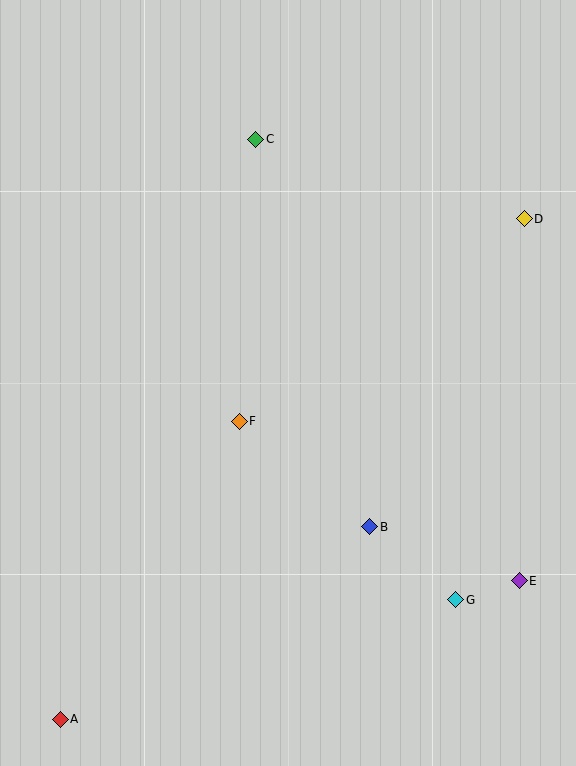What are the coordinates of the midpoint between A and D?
The midpoint between A and D is at (292, 469).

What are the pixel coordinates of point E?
Point E is at (519, 581).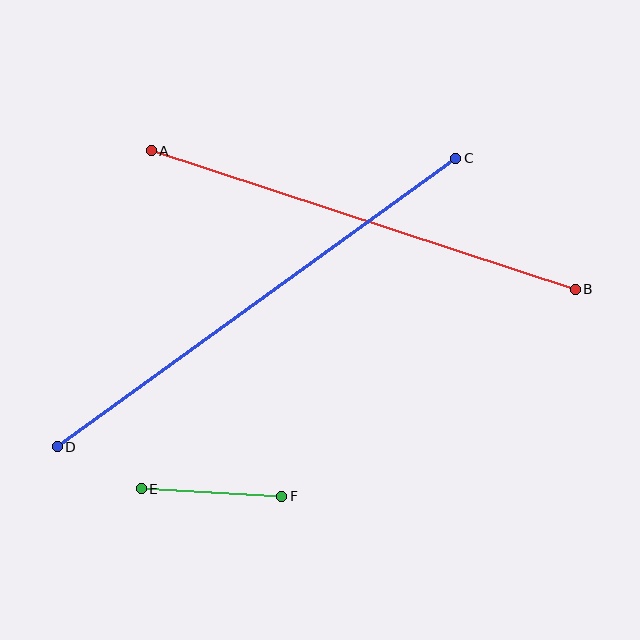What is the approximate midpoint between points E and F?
The midpoint is at approximately (212, 493) pixels.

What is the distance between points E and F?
The distance is approximately 141 pixels.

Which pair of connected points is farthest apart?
Points C and D are farthest apart.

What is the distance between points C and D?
The distance is approximately 492 pixels.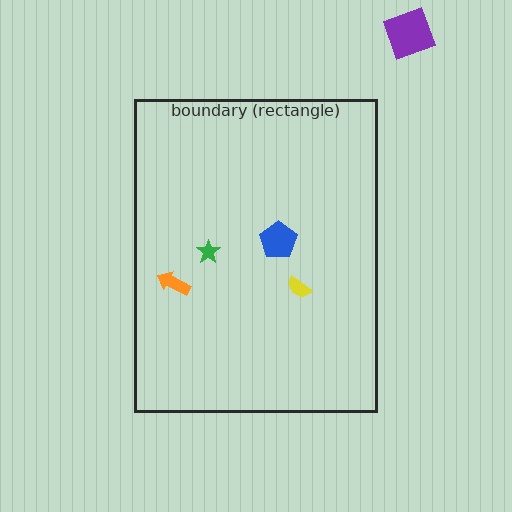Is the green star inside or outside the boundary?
Inside.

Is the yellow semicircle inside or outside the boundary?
Inside.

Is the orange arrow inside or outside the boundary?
Inside.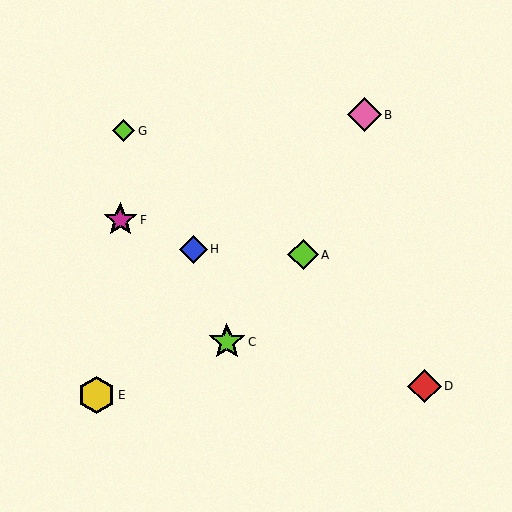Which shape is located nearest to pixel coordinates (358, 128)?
The pink diamond (labeled B) at (364, 115) is nearest to that location.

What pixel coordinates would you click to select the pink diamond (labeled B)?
Click at (364, 115) to select the pink diamond B.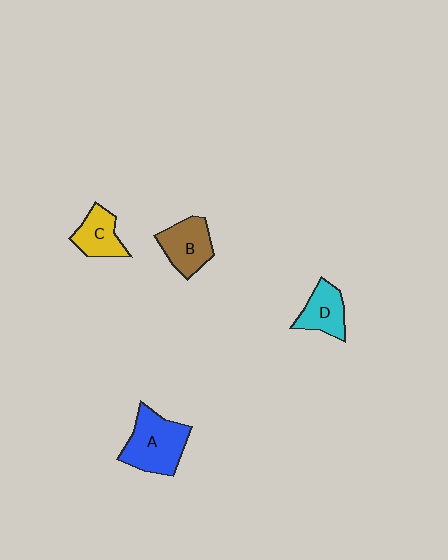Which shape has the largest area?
Shape A (blue).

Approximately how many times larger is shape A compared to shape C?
Approximately 1.7 times.